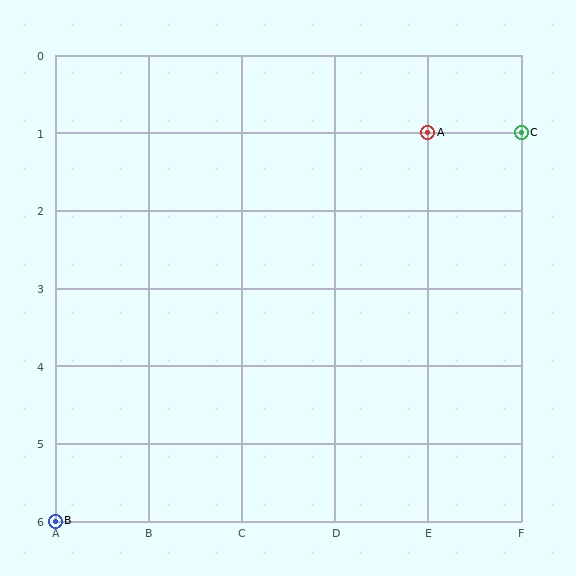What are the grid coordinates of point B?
Point B is at grid coordinates (A, 6).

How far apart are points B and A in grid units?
Points B and A are 4 columns and 5 rows apart (about 6.4 grid units diagonally).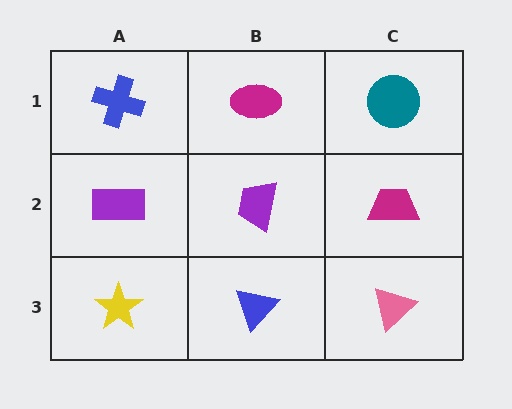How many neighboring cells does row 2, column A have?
3.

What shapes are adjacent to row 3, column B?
A purple trapezoid (row 2, column B), a yellow star (row 3, column A), a pink triangle (row 3, column C).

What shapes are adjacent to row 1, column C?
A magenta trapezoid (row 2, column C), a magenta ellipse (row 1, column B).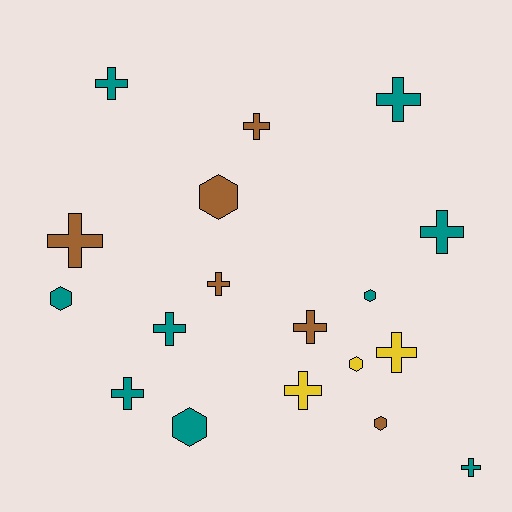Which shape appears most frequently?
Cross, with 12 objects.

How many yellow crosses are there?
There are 2 yellow crosses.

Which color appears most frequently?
Teal, with 9 objects.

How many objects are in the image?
There are 18 objects.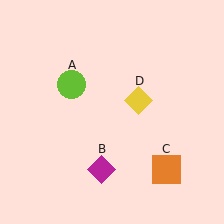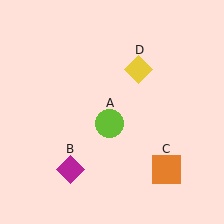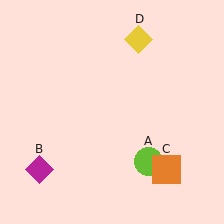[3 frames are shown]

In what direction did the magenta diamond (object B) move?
The magenta diamond (object B) moved left.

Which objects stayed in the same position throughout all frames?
Orange square (object C) remained stationary.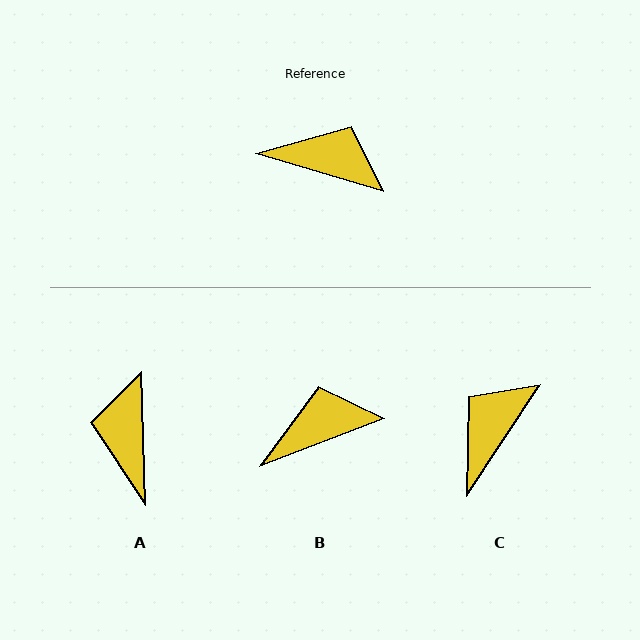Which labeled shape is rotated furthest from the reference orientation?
A, about 108 degrees away.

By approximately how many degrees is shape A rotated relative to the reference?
Approximately 108 degrees counter-clockwise.